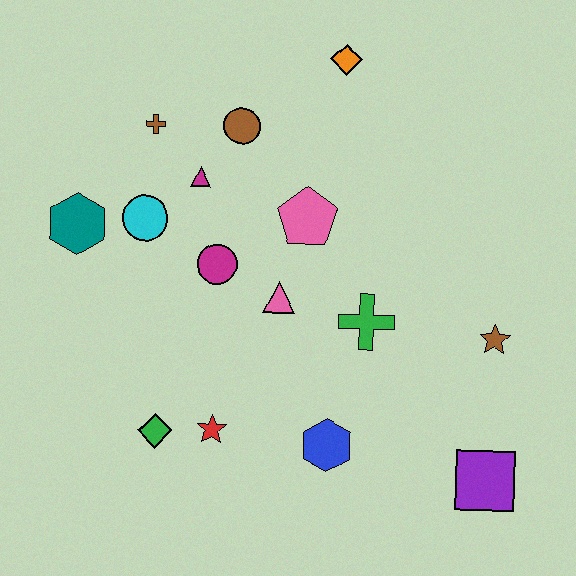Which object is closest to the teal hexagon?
The cyan circle is closest to the teal hexagon.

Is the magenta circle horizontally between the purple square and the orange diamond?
No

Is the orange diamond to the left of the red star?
No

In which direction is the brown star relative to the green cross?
The brown star is to the right of the green cross.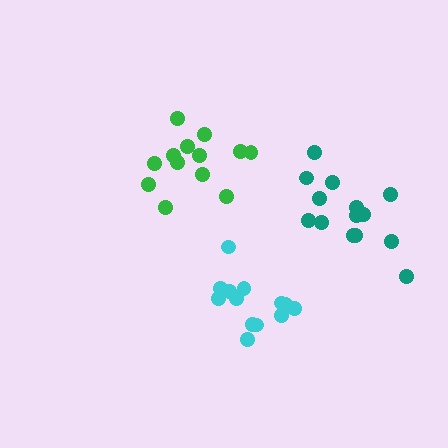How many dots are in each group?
Group 1: 13 dots, Group 2: 13 dots, Group 3: 14 dots (40 total).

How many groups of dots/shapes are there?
There are 3 groups.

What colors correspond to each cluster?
The clusters are colored: green, cyan, teal.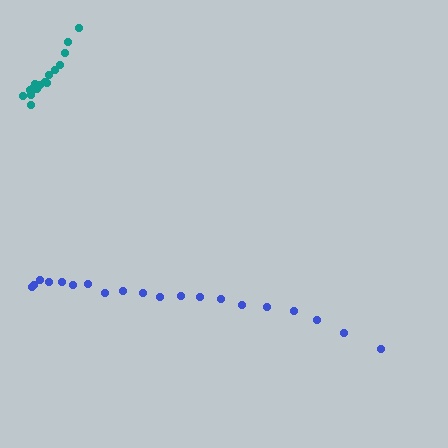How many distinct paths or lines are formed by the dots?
There are 2 distinct paths.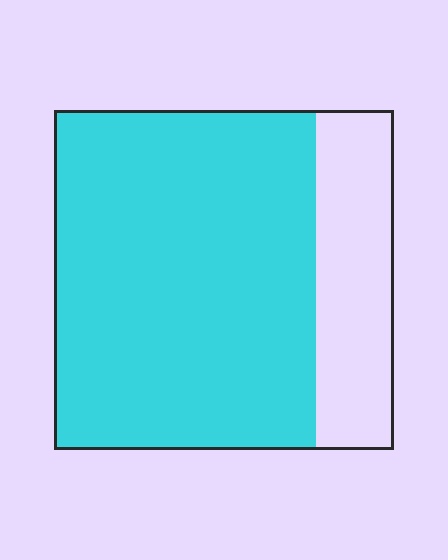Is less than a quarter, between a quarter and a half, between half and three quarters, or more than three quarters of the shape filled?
More than three quarters.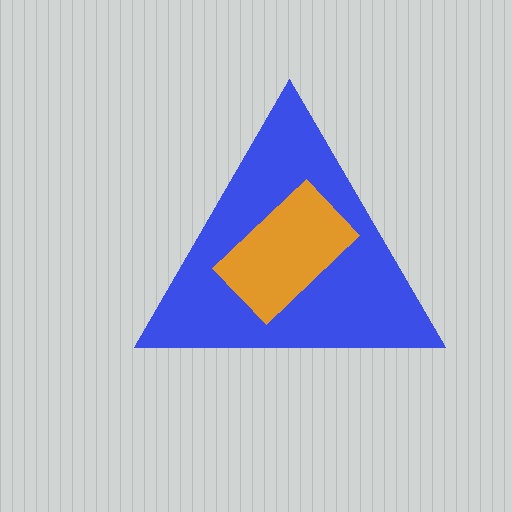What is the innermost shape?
The orange rectangle.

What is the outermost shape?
The blue triangle.